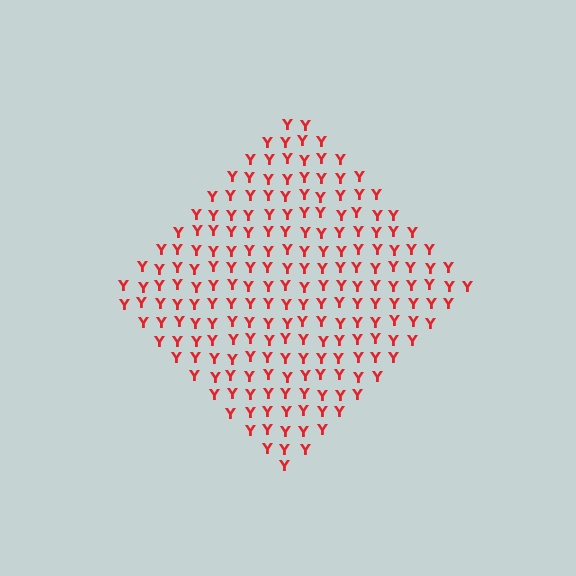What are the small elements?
The small elements are letter Y's.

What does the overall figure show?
The overall figure shows a diamond.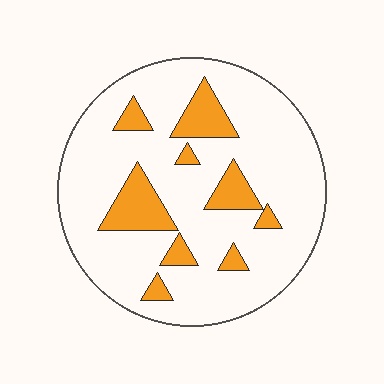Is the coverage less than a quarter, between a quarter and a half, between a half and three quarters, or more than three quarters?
Less than a quarter.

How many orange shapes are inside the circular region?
9.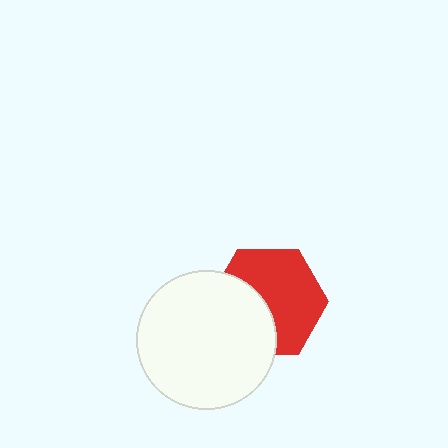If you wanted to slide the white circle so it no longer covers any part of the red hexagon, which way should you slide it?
Slide it toward the lower-left — that is the most direct way to separate the two shapes.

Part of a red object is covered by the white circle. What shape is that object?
It is a hexagon.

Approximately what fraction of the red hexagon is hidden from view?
Roughly 39% of the red hexagon is hidden behind the white circle.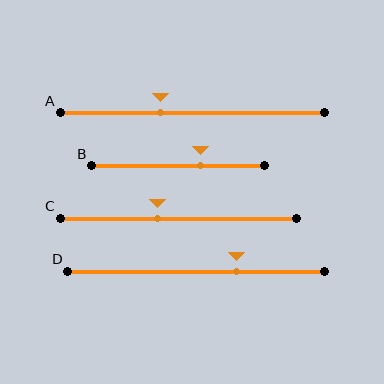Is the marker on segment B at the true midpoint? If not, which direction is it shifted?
No, the marker on segment B is shifted to the right by about 13% of the segment length.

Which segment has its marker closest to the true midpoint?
Segment C has its marker closest to the true midpoint.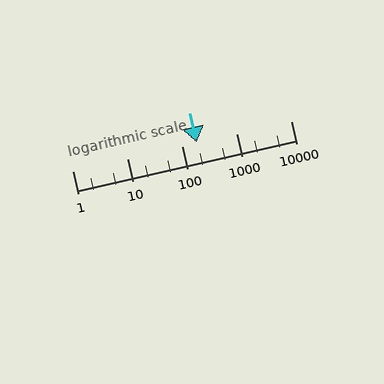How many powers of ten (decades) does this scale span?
The scale spans 4 decades, from 1 to 10000.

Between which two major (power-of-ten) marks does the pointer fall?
The pointer is between 100 and 1000.